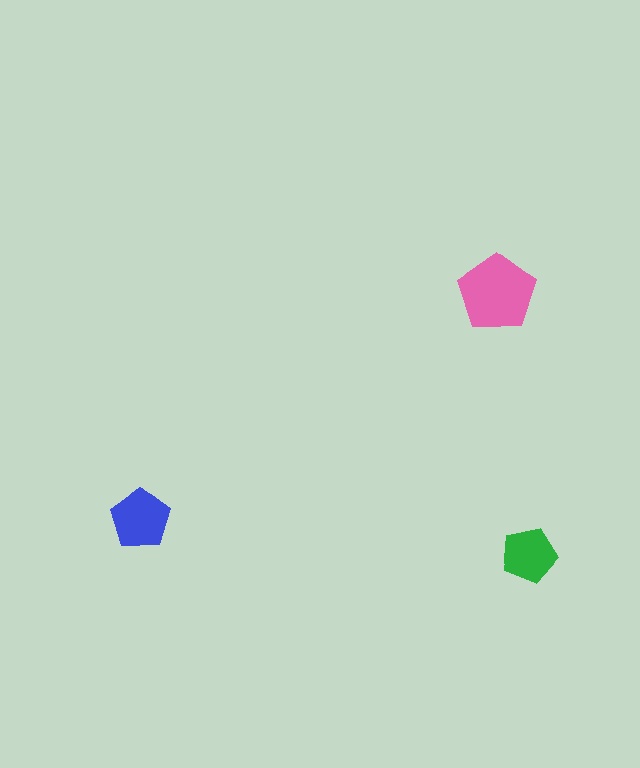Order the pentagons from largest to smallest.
the pink one, the blue one, the green one.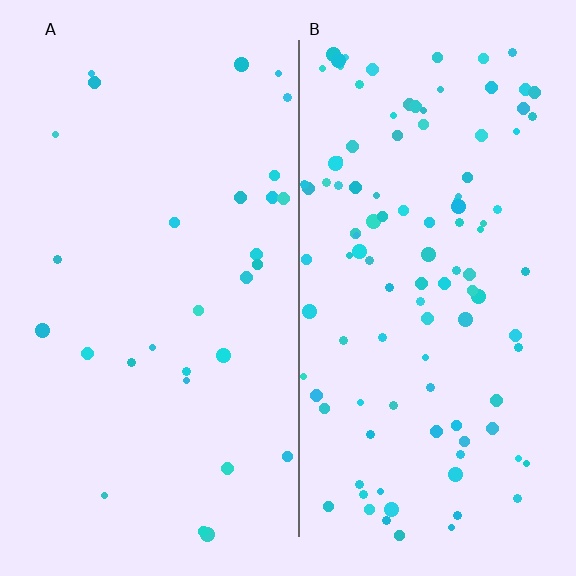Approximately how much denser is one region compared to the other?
Approximately 3.8× — region B over region A.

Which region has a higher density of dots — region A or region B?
B (the right).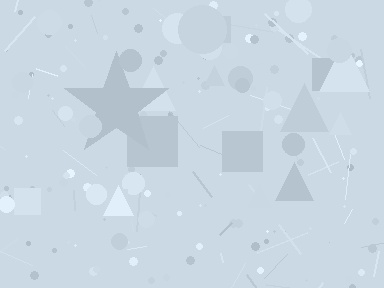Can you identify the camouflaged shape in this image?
The camouflaged shape is a star.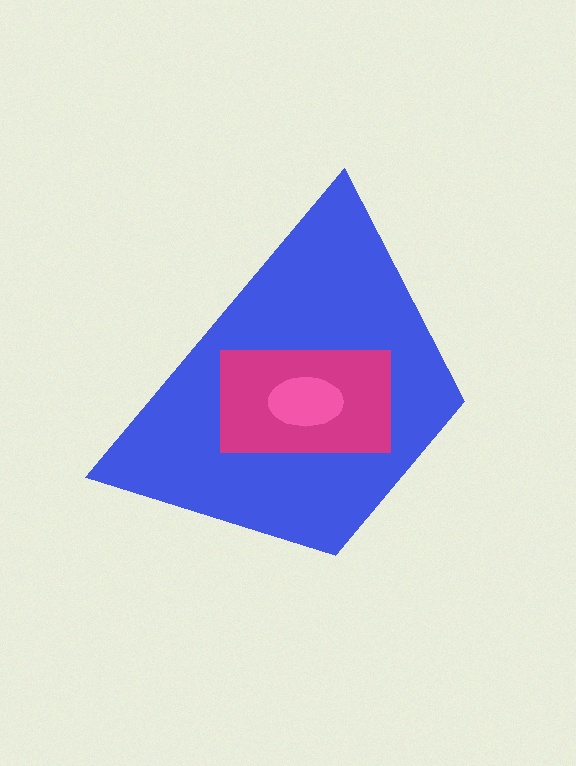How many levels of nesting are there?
3.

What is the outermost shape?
The blue trapezoid.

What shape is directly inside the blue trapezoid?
The magenta rectangle.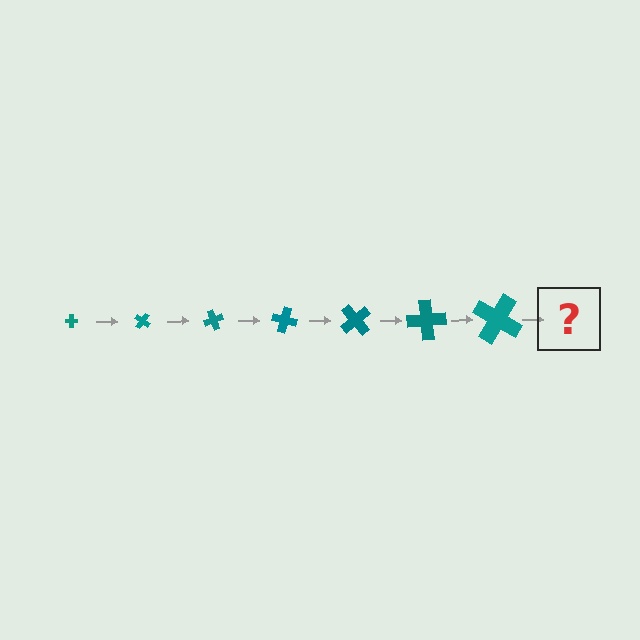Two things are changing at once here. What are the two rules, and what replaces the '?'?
The two rules are that the cross grows larger each step and it rotates 35 degrees each step. The '?' should be a cross, larger than the previous one and rotated 245 degrees from the start.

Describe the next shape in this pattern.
It should be a cross, larger than the previous one and rotated 245 degrees from the start.